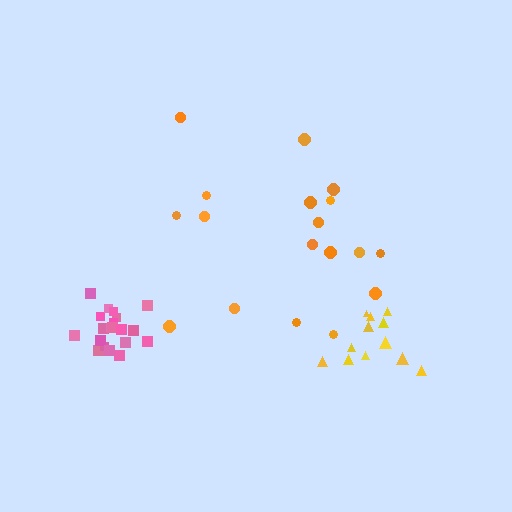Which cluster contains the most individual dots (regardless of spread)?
Pink (20).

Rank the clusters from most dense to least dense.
pink, yellow, orange.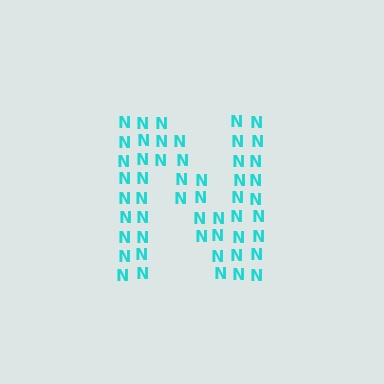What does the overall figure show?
The overall figure shows the letter N.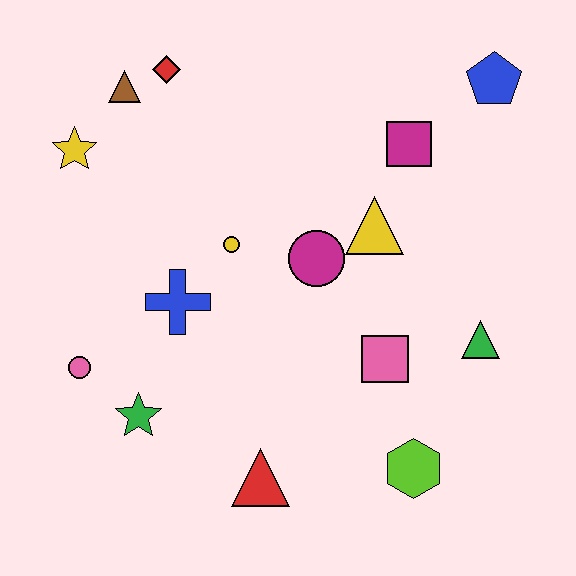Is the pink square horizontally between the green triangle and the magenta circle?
Yes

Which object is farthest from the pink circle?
The blue pentagon is farthest from the pink circle.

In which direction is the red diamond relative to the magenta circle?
The red diamond is above the magenta circle.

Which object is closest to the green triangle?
The pink square is closest to the green triangle.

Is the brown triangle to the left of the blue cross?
Yes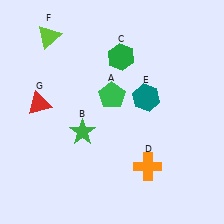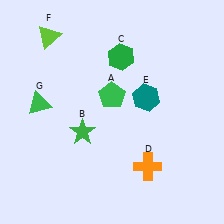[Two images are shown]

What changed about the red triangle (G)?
In Image 1, G is red. In Image 2, it changed to green.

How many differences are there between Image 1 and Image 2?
There is 1 difference between the two images.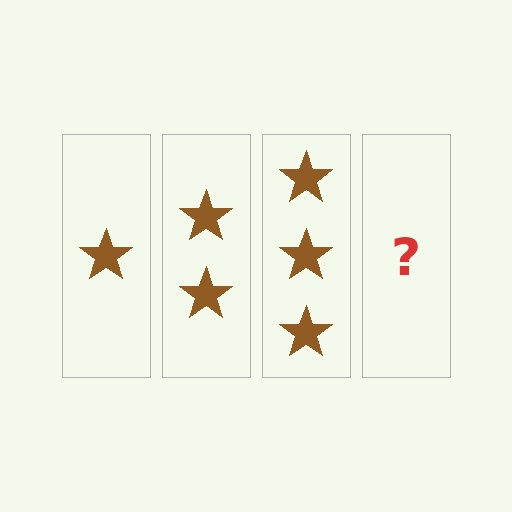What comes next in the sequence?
The next element should be 4 stars.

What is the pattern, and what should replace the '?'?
The pattern is that each step adds one more star. The '?' should be 4 stars.